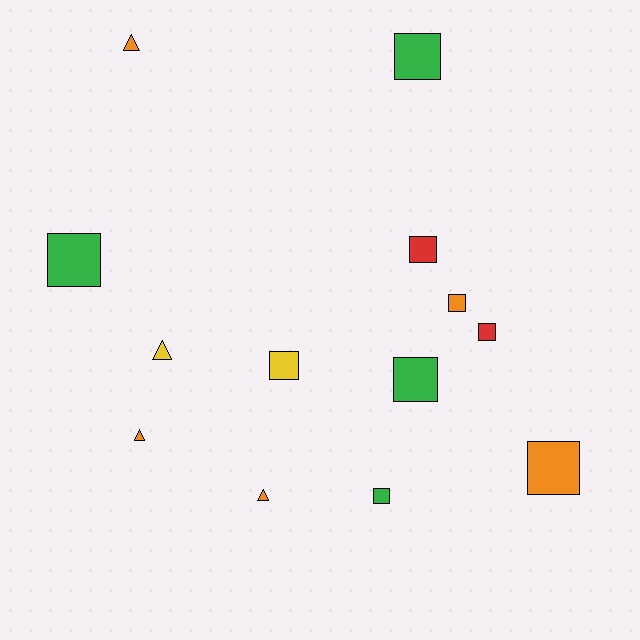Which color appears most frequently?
Orange, with 5 objects.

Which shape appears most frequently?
Square, with 9 objects.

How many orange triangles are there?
There are 3 orange triangles.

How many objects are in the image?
There are 13 objects.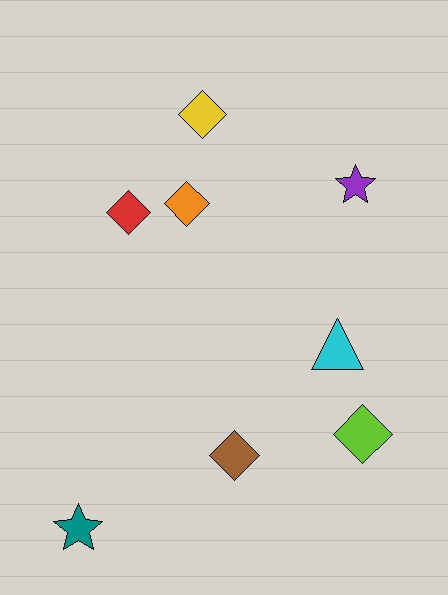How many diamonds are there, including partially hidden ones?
There are 5 diamonds.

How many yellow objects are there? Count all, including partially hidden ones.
There is 1 yellow object.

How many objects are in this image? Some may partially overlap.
There are 8 objects.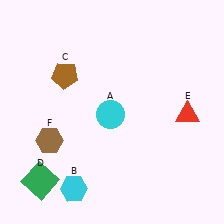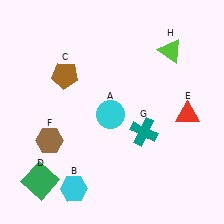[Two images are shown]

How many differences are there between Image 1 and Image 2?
There are 2 differences between the two images.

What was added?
A teal cross (G), a lime triangle (H) were added in Image 2.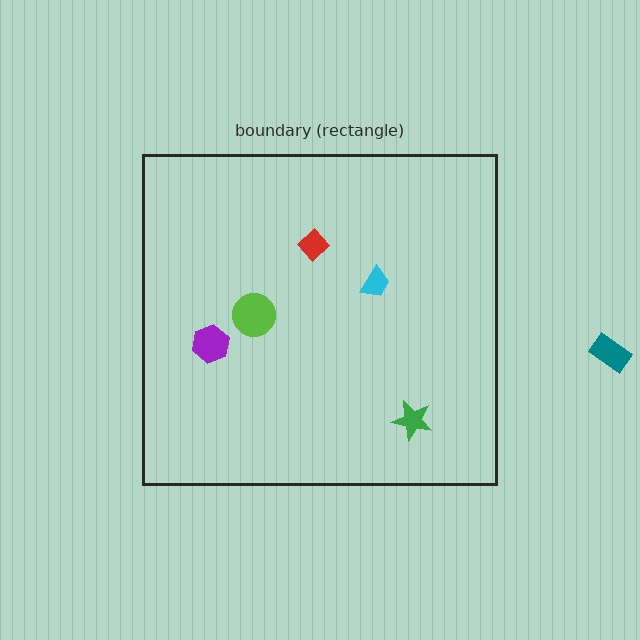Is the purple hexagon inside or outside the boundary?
Inside.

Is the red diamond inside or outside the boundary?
Inside.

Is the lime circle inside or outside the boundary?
Inside.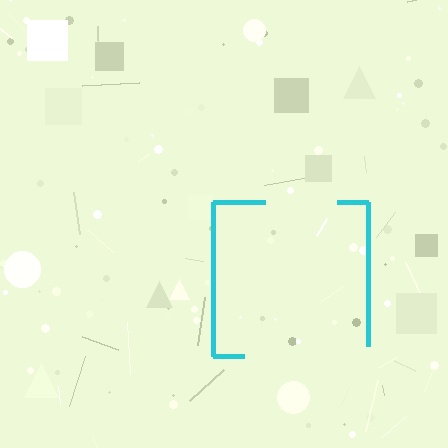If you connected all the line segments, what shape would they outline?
They would outline a square.